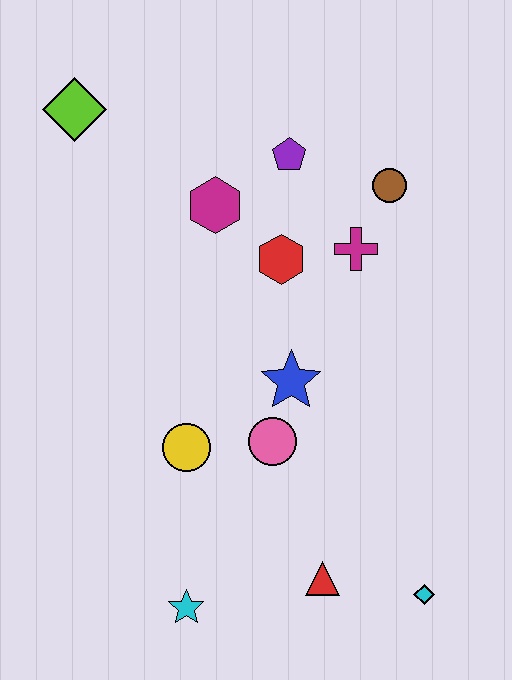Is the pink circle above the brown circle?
No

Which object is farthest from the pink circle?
The lime diamond is farthest from the pink circle.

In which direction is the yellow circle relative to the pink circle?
The yellow circle is to the left of the pink circle.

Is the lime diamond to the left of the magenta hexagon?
Yes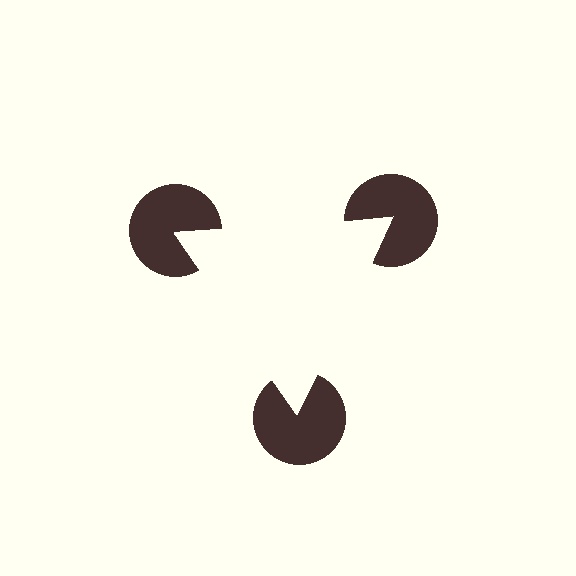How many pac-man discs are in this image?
There are 3 — one at each vertex of the illusory triangle.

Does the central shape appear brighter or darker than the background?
It typically appears slightly brighter than the background, even though no actual brightness change is drawn.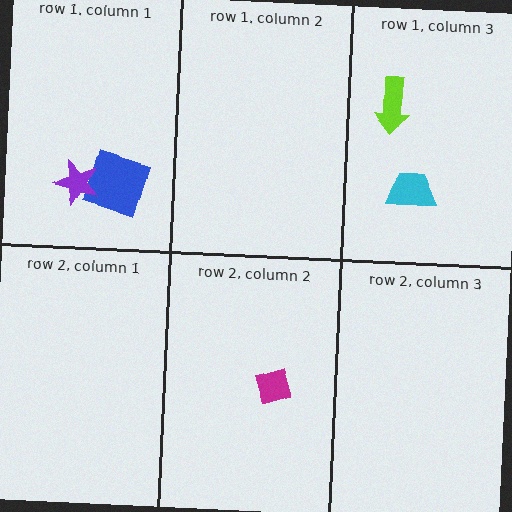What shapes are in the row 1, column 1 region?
The blue square, the purple star.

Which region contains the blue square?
The row 1, column 1 region.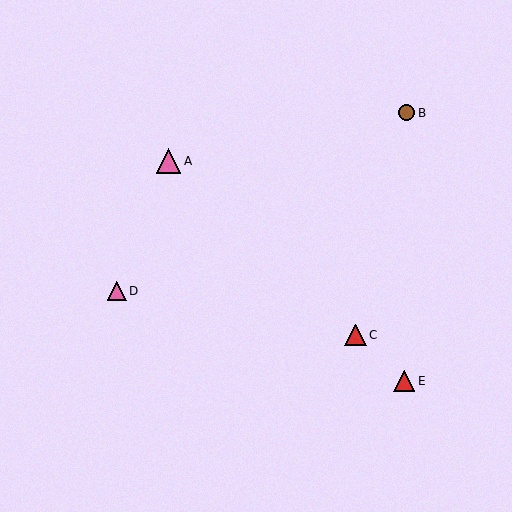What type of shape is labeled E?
Shape E is a red triangle.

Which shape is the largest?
The pink triangle (labeled A) is the largest.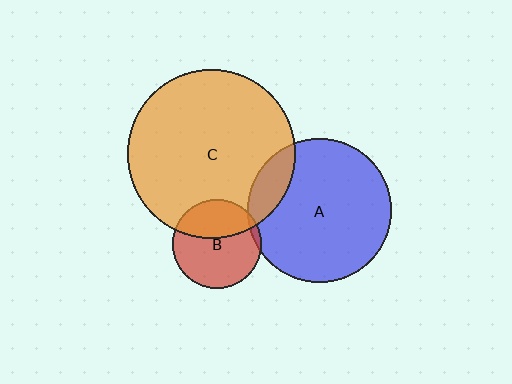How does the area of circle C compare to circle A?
Approximately 1.4 times.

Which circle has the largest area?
Circle C (orange).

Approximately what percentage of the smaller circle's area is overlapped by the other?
Approximately 35%.